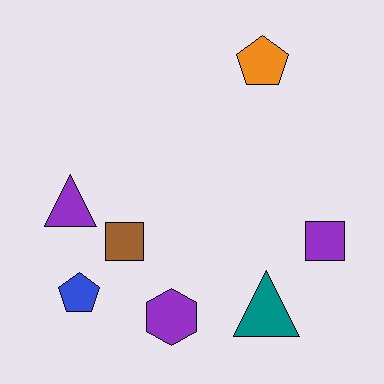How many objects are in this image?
There are 7 objects.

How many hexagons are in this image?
There is 1 hexagon.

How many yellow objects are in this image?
There are no yellow objects.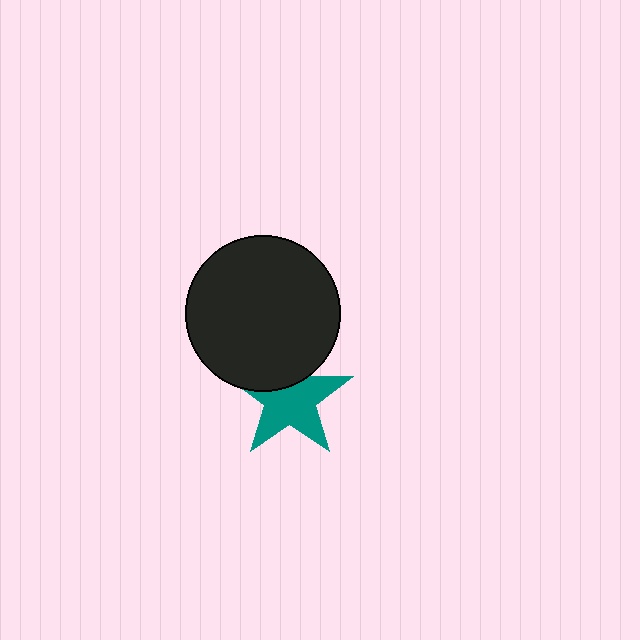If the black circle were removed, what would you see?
You would see the complete teal star.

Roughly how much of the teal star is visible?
Most of it is visible (roughly 68%).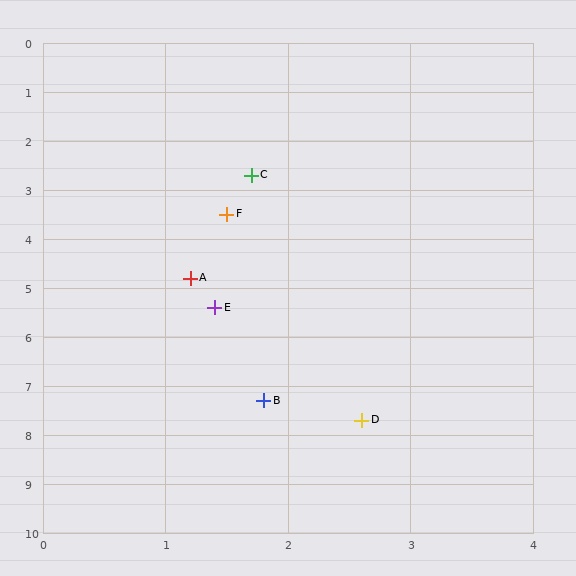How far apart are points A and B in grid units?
Points A and B are about 2.6 grid units apart.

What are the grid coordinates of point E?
Point E is at approximately (1.4, 5.4).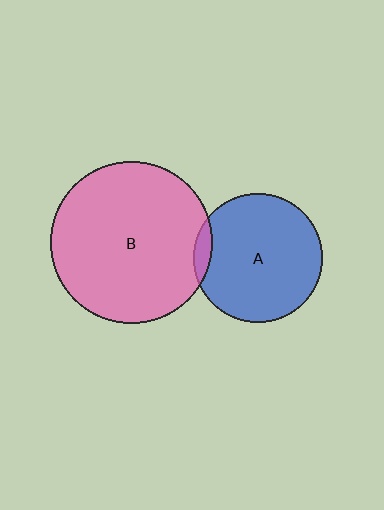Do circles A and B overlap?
Yes.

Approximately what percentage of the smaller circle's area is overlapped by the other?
Approximately 5%.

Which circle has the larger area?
Circle B (pink).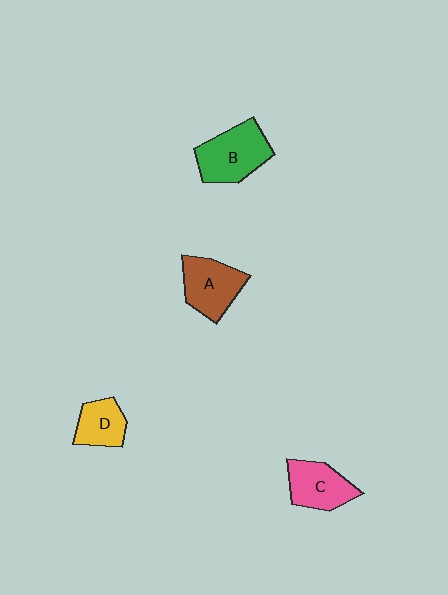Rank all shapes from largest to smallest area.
From largest to smallest: B (green), A (brown), C (pink), D (yellow).